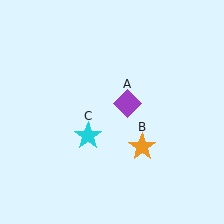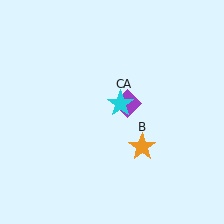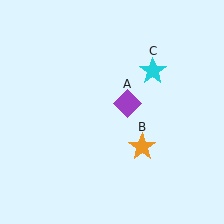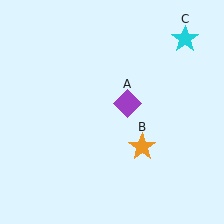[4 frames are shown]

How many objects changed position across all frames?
1 object changed position: cyan star (object C).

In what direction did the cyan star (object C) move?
The cyan star (object C) moved up and to the right.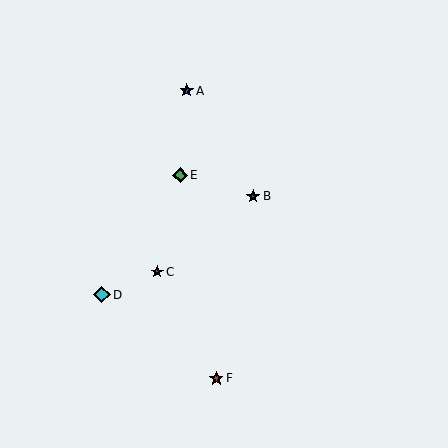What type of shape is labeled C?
Shape C is a purple star.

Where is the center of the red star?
The center of the red star is at (216, 378).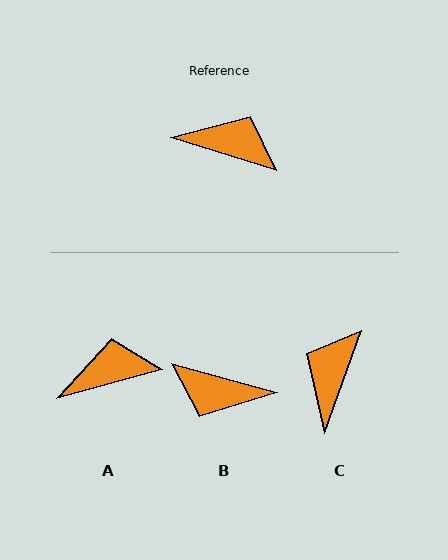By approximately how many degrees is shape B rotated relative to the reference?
Approximately 178 degrees clockwise.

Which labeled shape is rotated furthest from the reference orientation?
B, about 178 degrees away.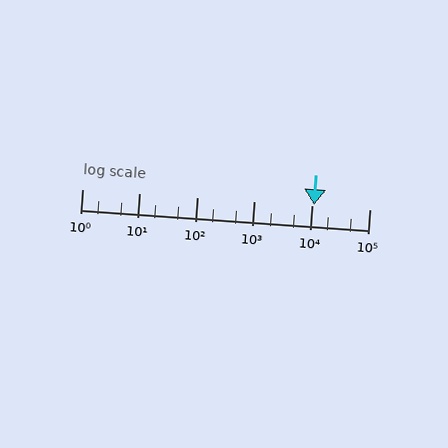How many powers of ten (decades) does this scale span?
The scale spans 5 decades, from 1 to 100000.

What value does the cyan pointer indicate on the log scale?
The pointer indicates approximately 11000.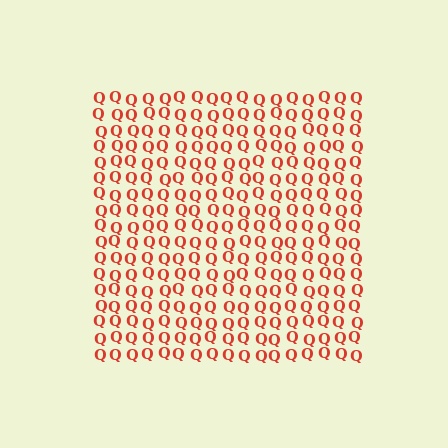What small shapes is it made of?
It is made of small letter Q's.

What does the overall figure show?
The overall figure shows a square.